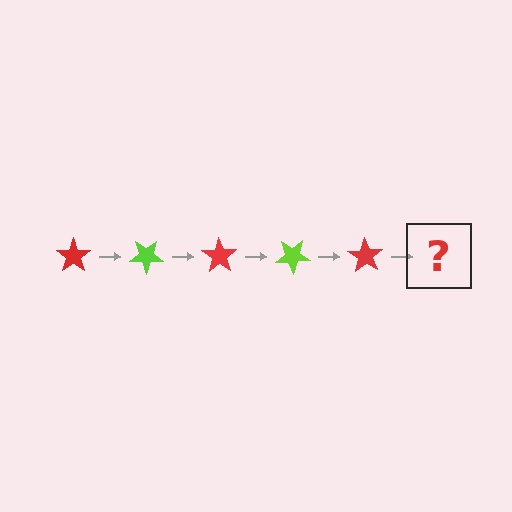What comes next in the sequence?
The next element should be a lime star, rotated 175 degrees from the start.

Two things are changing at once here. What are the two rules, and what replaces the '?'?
The two rules are that it rotates 35 degrees each step and the color cycles through red and lime. The '?' should be a lime star, rotated 175 degrees from the start.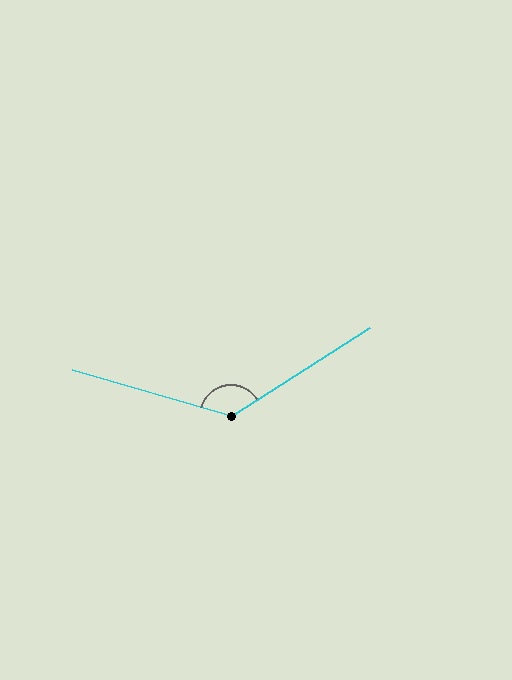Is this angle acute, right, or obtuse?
It is obtuse.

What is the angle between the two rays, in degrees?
Approximately 131 degrees.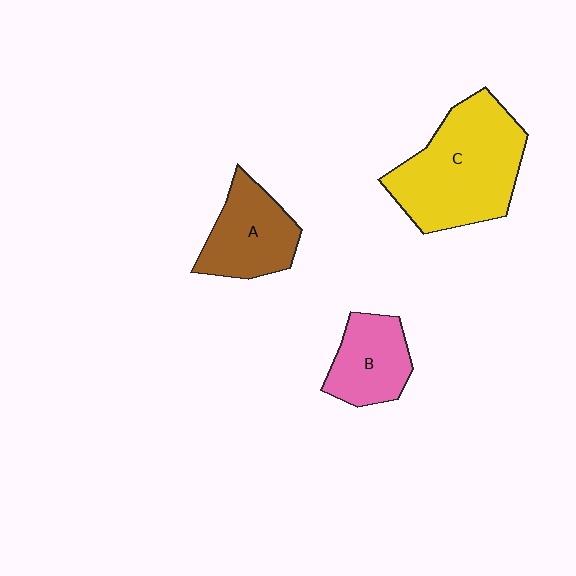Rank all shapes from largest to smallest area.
From largest to smallest: C (yellow), A (brown), B (pink).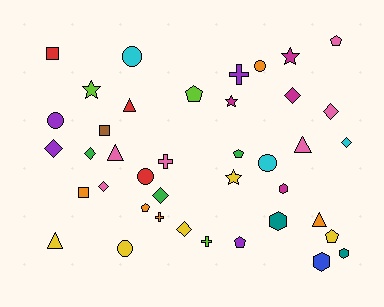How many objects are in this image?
There are 40 objects.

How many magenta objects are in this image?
There are 4 magenta objects.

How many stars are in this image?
There are 4 stars.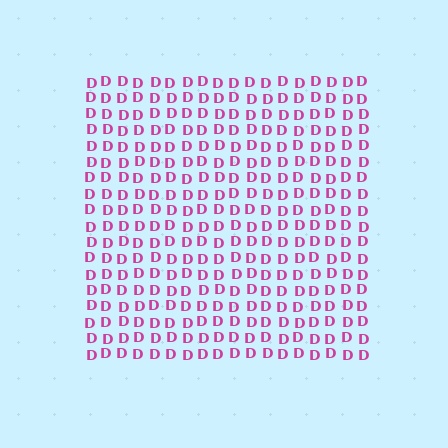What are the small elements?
The small elements are letter D's.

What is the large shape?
The large shape is a square.